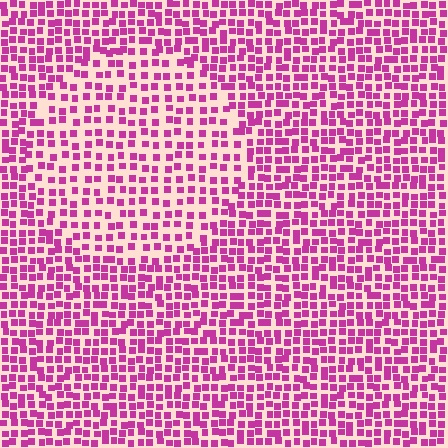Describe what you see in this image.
The image contains small magenta elements arranged at two different densities. A circle-shaped region is visible where the elements are less densely packed than the surrounding area.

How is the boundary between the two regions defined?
The boundary is defined by a change in element density (approximately 1.6x ratio). All elements are the same color, size, and shape.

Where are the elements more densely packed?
The elements are more densely packed outside the circle boundary.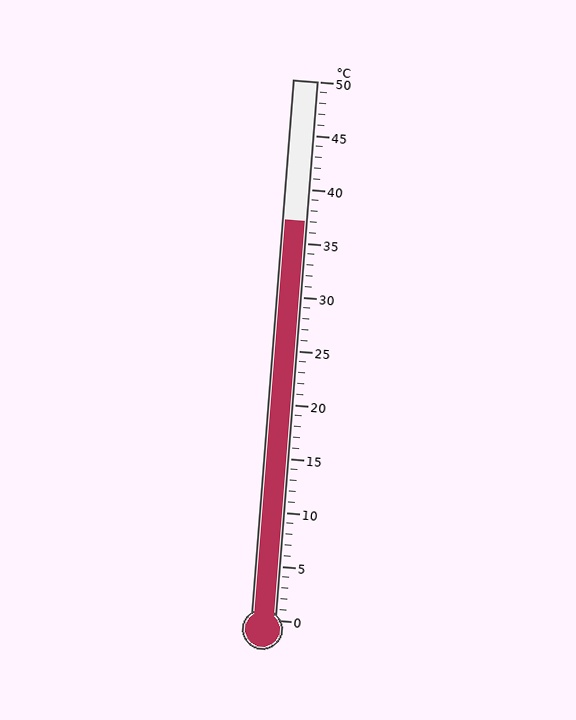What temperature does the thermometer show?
The thermometer shows approximately 37°C.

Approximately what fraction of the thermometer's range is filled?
The thermometer is filled to approximately 75% of its range.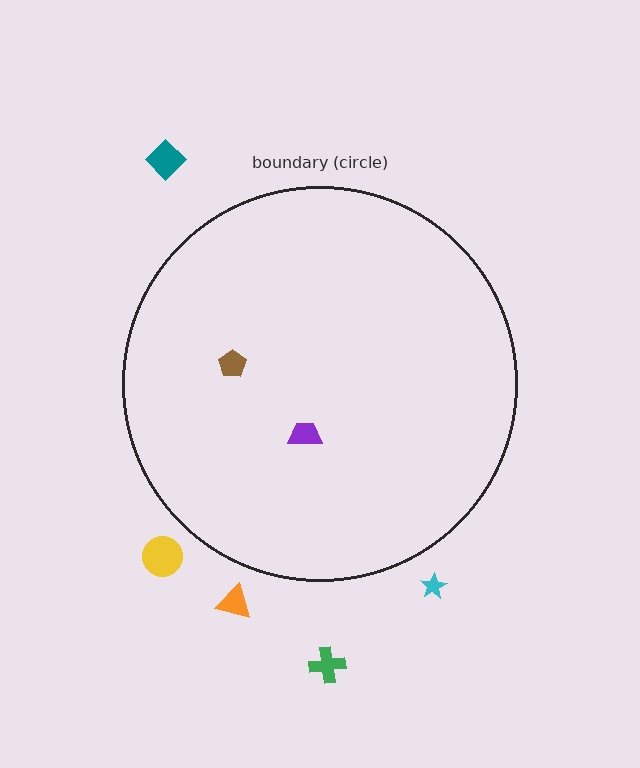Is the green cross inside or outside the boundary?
Outside.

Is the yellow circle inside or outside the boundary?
Outside.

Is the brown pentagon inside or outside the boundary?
Inside.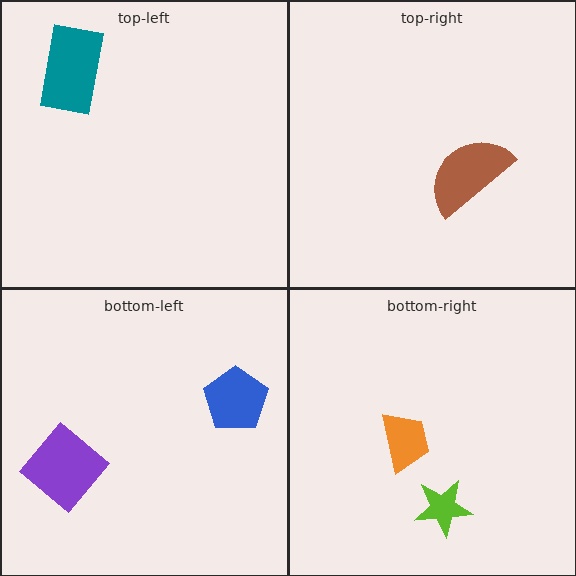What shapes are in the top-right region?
The brown semicircle.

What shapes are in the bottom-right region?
The lime star, the orange trapezoid.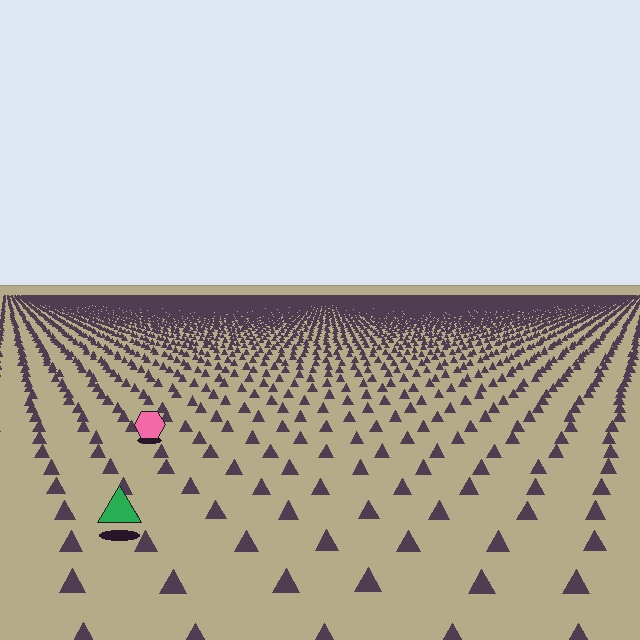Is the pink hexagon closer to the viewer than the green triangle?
No. The green triangle is closer — you can tell from the texture gradient: the ground texture is coarser near it.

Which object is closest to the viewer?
The green triangle is closest. The texture marks near it are larger and more spread out.